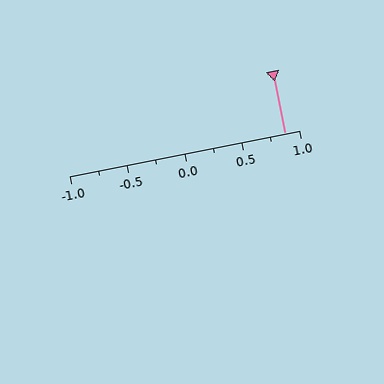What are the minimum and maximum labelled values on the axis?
The axis runs from -1.0 to 1.0.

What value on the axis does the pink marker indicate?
The marker indicates approximately 0.88.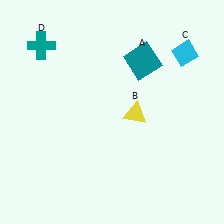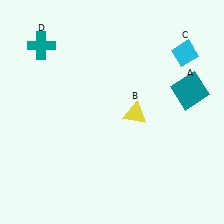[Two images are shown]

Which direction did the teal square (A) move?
The teal square (A) moved right.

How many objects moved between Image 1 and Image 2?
1 object moved between the two images.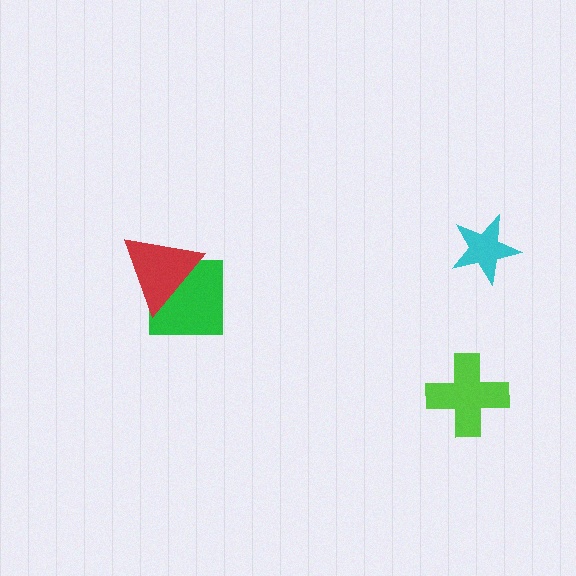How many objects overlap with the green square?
1 object overlaps with the green square.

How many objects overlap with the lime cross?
0 objects overlap with the lime cross.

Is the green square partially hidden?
Yes, it is partially covered by another shape.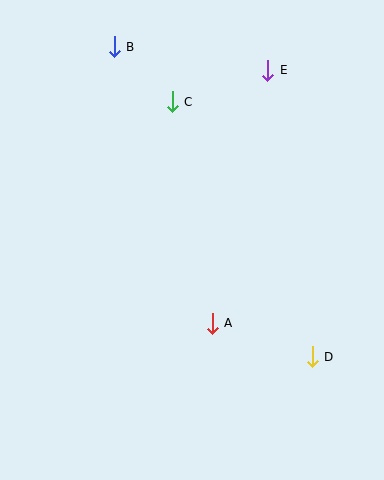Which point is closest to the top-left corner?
Point B is closest to the top-left corner.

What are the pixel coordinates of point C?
Point C is at (172, 102).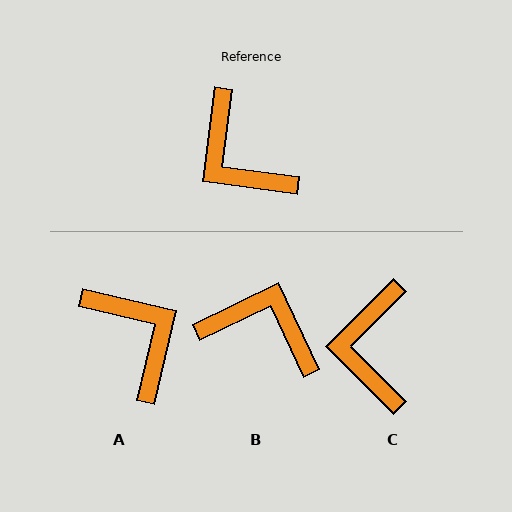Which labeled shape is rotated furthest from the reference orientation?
A, about 174 degrees away.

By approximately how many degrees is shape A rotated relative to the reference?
Approximately 174 degrees counter-clockwise.